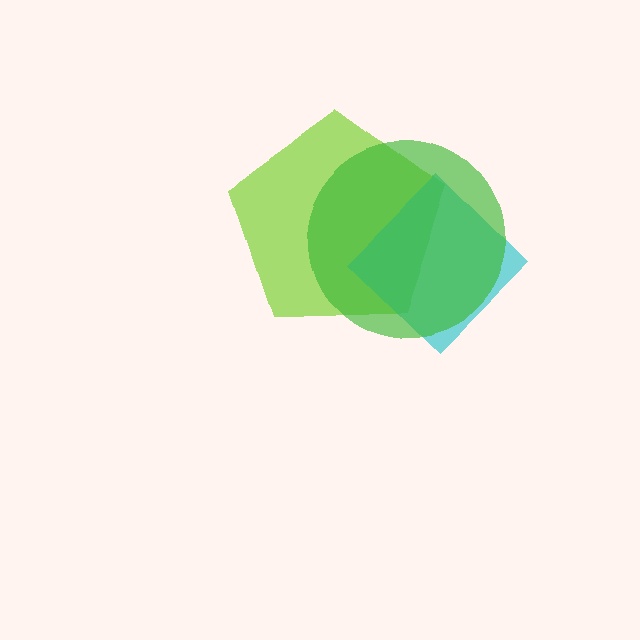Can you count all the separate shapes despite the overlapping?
Yes, there are 3 separate shapes.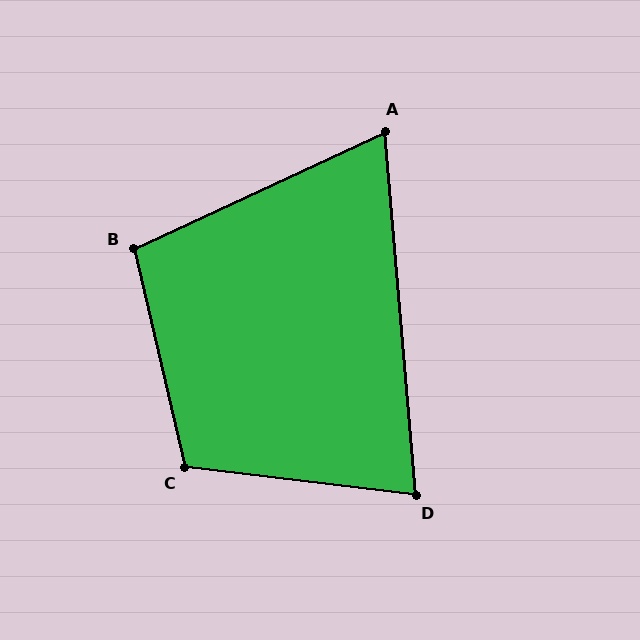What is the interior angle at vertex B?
Approximately 102 degrees (obtuse).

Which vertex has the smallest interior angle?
A, at approximately 70 degrees.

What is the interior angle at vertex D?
Approximately 78 degrees (acute).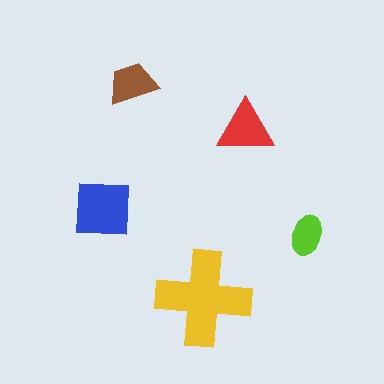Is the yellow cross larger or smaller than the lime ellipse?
Larger.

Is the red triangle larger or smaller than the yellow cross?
Smaller.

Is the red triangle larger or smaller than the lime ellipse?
Larger.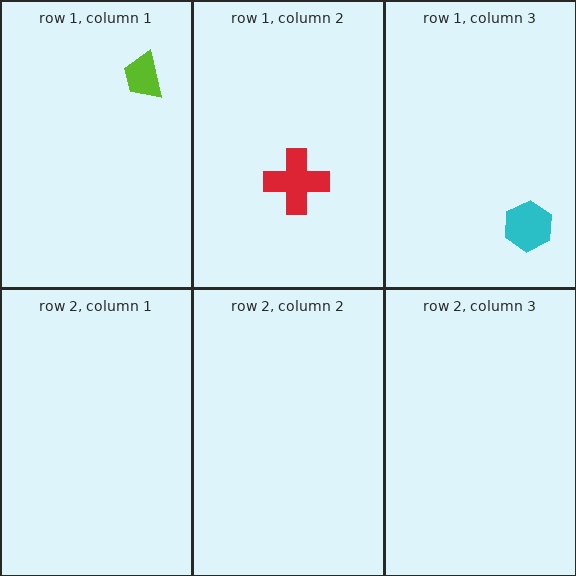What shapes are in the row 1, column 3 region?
The cyan hexagon.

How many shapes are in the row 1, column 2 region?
1.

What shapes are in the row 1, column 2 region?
The red cross.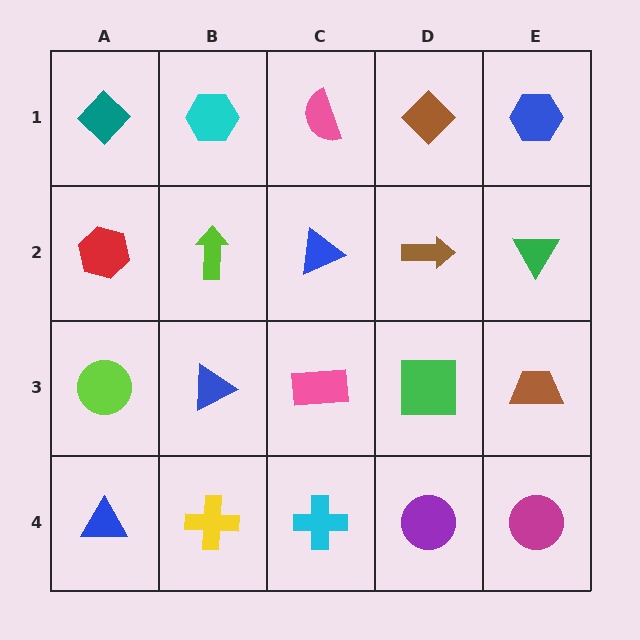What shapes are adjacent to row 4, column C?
A pink rectangle (row 3, column C), a yellow cross (row 4, column B), a purple circle (row 4, column D).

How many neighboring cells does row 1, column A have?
2.